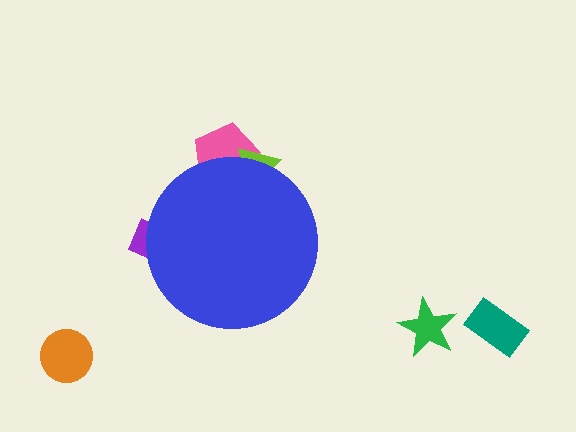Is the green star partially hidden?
No, the green star is fully visible.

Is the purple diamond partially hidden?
Yes, the purple diamond is partially hidden behind the blue circle.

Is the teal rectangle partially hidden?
No, the teal rectangle is fully visible.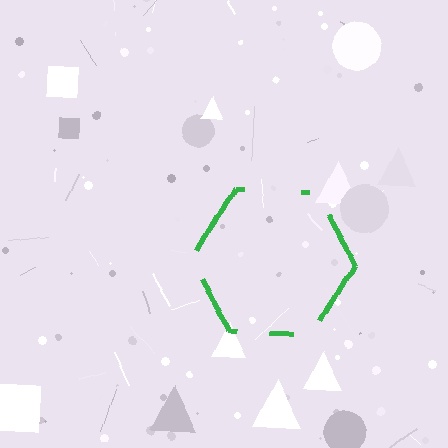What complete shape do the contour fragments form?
The contour fragments form a hexagon.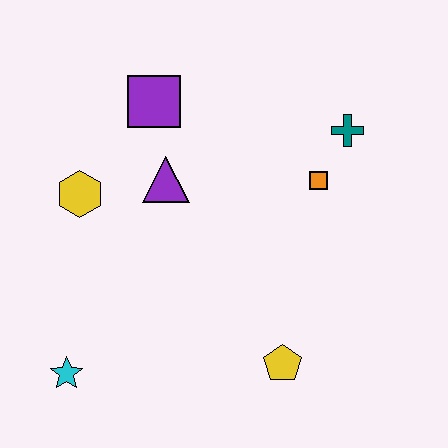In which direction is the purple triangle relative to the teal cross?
The purple triangle is to the left of the teal cross.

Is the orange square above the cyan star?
Yes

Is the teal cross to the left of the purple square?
No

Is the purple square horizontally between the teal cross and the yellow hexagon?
Yes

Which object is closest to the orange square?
The teal cross is closest to the orange square.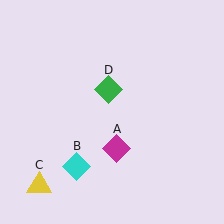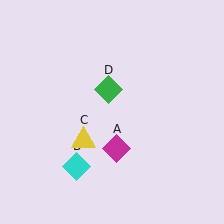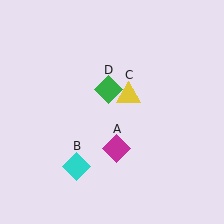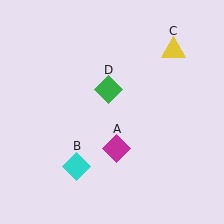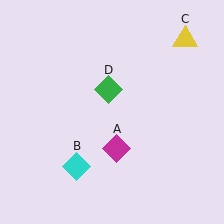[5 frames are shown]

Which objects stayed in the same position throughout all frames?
Magenta diamond (object A) and cyan diamond (object B) and green diamond (object D) remained stationary.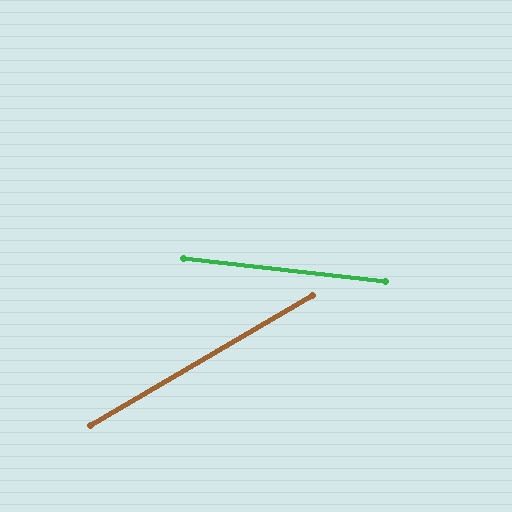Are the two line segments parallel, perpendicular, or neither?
Neither parallel nor perpendicular — they differ by about 37°.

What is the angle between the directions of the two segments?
Approximately 37 degrees.